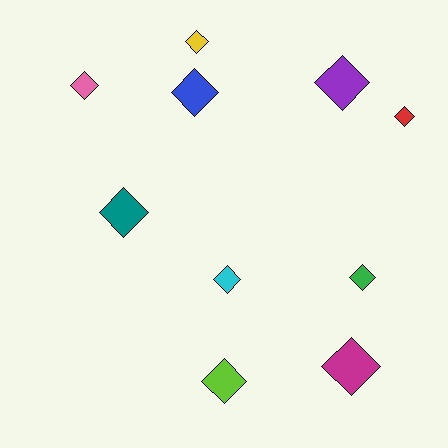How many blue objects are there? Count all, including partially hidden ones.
There is 1 blue object.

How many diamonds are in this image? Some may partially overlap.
There are 10 diamonds.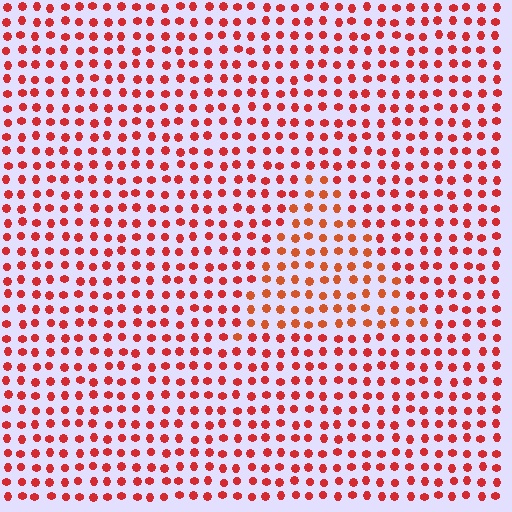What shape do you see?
I see a triangle.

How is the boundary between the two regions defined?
The boundary is defined purely by a slight shift in hue (about 18 degrees). Spacing, size, and orientation are identical on both sides.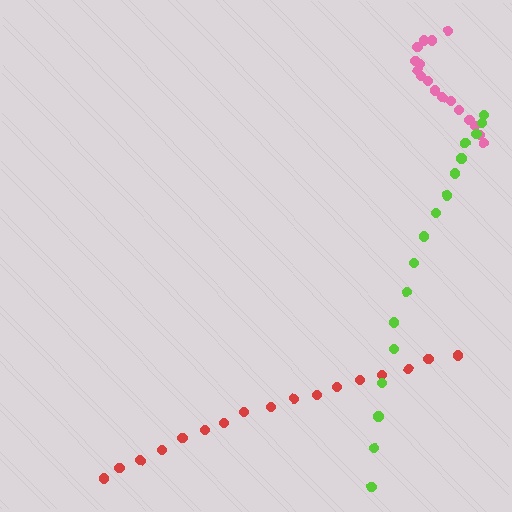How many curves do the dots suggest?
There are 3 distinct paths.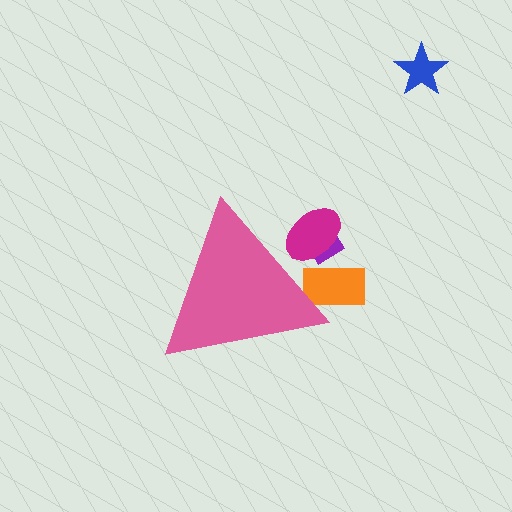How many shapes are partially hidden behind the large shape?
3 shapes are partially hidden.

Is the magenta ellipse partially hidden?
Yes, the magenta ellipse is partially hidden behind the pink triangle.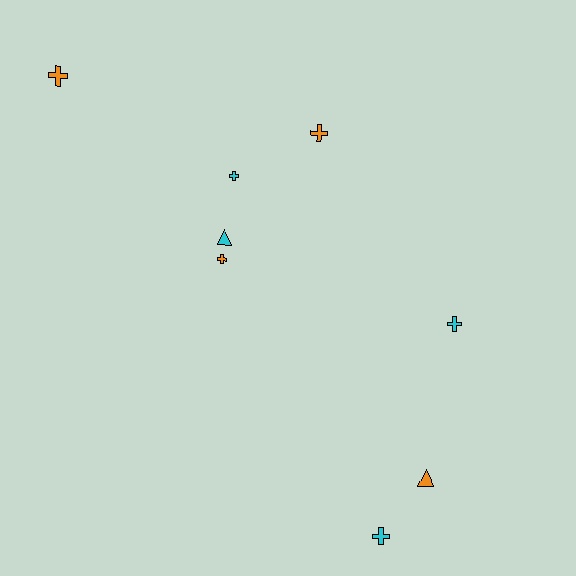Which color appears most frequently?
Cyan, with 4 objects.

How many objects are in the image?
There are 8 objects.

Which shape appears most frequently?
Cross, with 6 objects.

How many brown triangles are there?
There are no brown triangles.